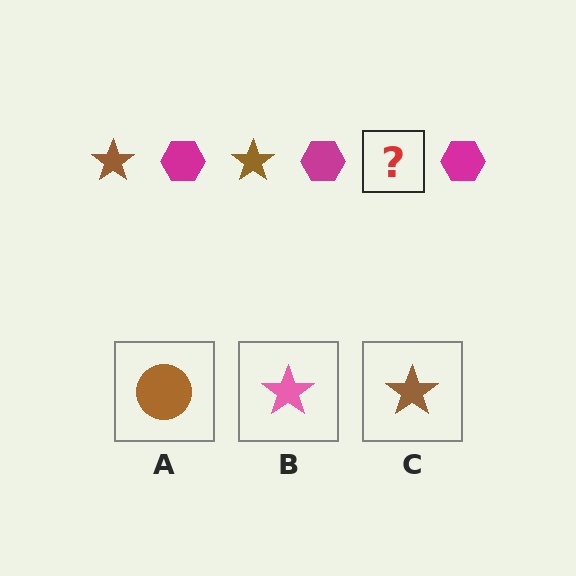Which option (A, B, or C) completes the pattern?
C.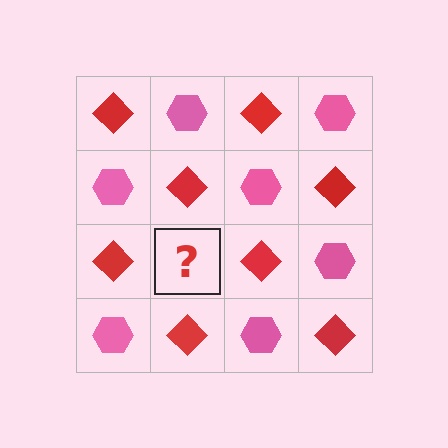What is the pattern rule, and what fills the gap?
The rule is that it alternates red diamond and pink hexagon in a checkerboard pattern. The gap should be filled with a pink hexagon.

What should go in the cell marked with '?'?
The missing cell should contain a pink hexagon.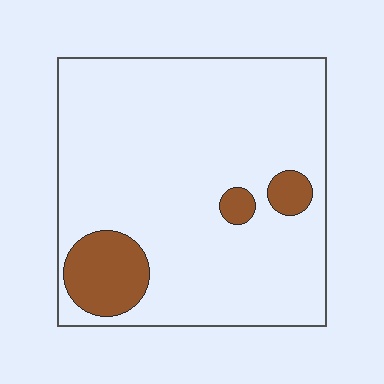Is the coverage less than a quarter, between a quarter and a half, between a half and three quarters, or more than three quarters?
Less than a quarter.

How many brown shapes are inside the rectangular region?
3.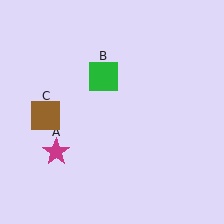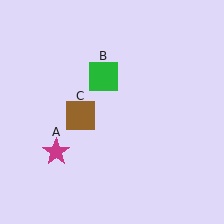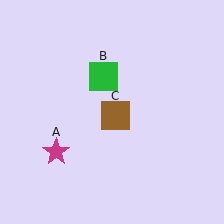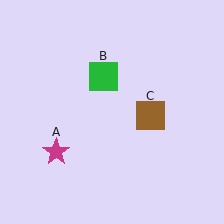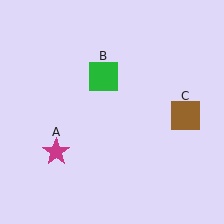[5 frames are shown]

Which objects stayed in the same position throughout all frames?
Magenta star (object A) and green square (object B) remained stationary.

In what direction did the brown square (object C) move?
The brown square (object C) moved right.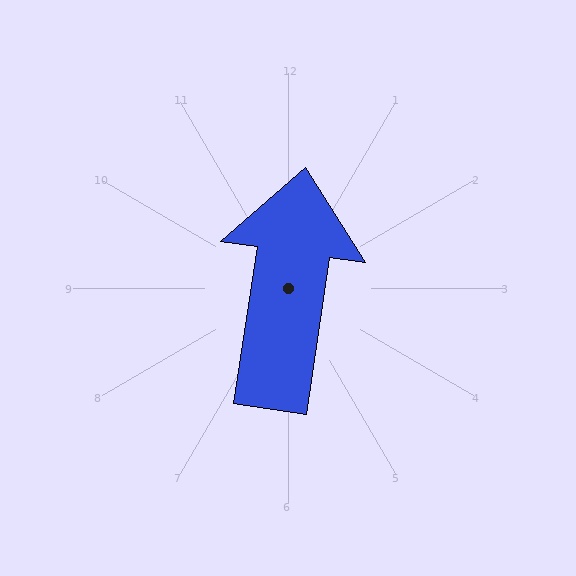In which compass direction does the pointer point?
North.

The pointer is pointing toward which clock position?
Roughly 12 o'clock.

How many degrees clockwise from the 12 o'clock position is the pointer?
Approximately 8 degrees.